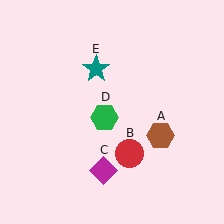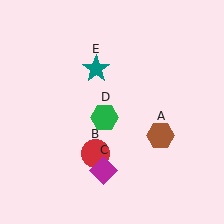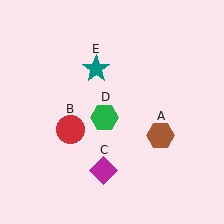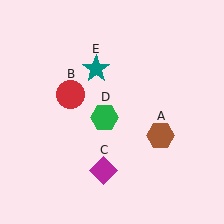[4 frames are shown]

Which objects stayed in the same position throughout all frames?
Brown hexagon (object A) and magenta diamond (object C) and green hexagon (object D) and teal star (object E) remained stationary.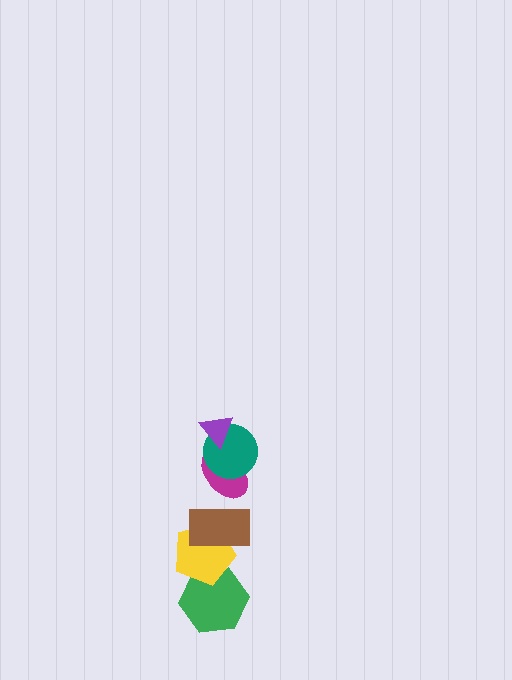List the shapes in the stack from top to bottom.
From top to bottom: the purple triangle, the teal circle, the magenta ellipse, the brown rectangle, the yellow pentagon, the green hexagon.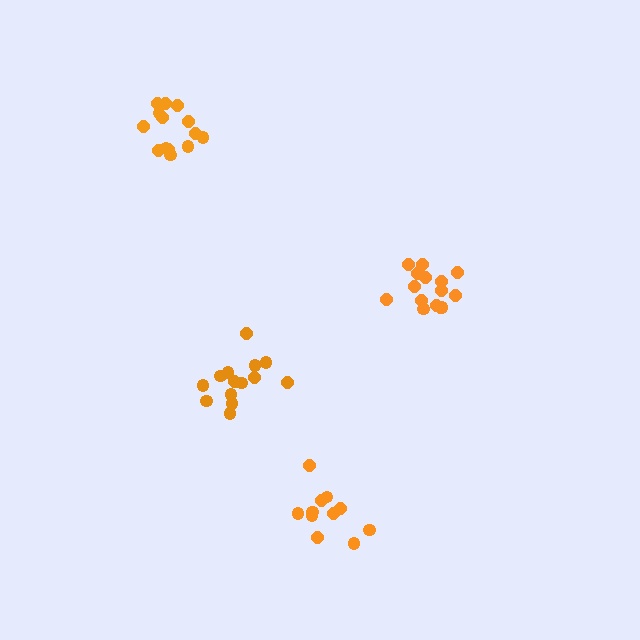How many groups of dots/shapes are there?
There are 4 groups.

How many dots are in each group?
Group 1: 14 dots, Group 2: 14 dots, Group 3: 15 dots, Group 4: 11 dots (54 total).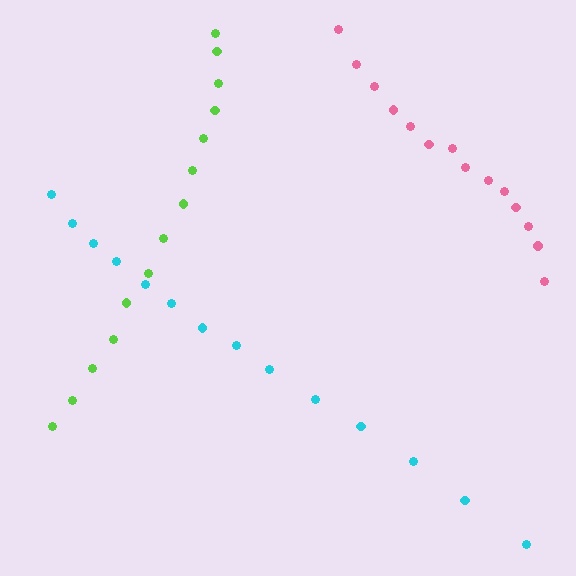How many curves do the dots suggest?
There are 3 distinct paths.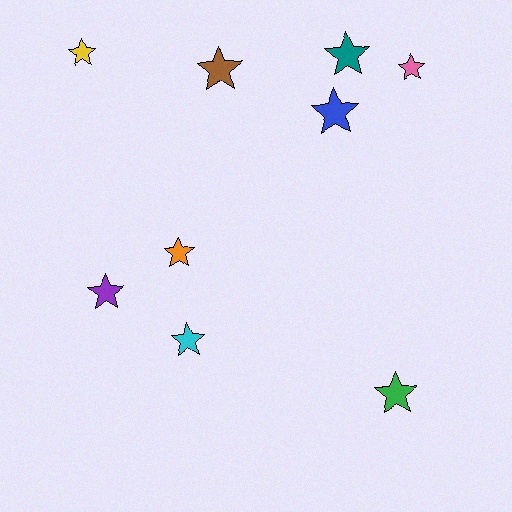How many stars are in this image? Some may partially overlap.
There are 9 stars.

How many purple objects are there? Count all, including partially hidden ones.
There is 1 purple object.